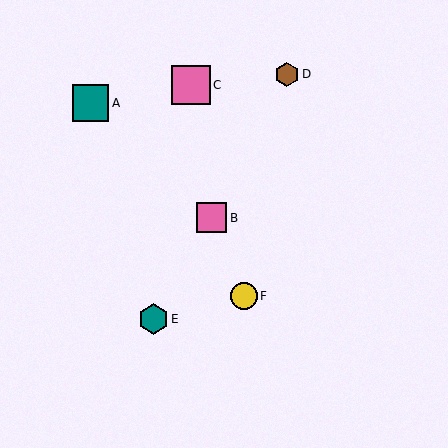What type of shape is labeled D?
Shape D is a brown hexagon.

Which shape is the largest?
The pink square (labeled C) is the largest.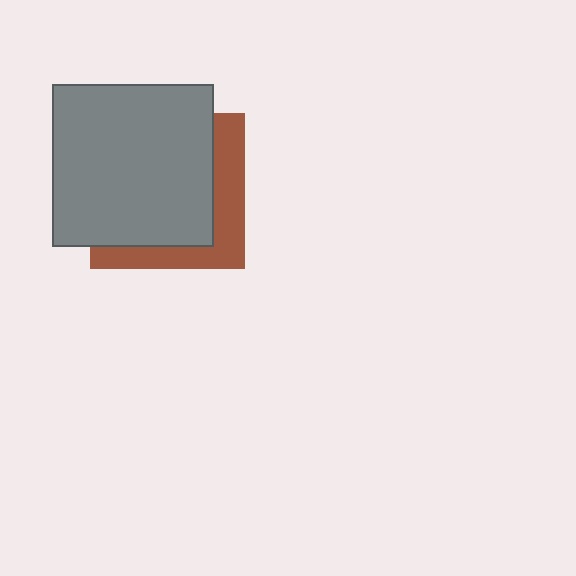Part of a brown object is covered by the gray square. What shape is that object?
It is a square.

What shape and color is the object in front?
The object in front is a gray square.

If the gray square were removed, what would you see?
You would see the complete brown square.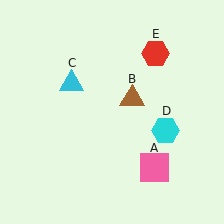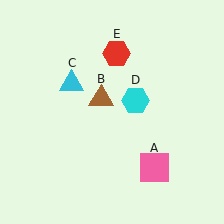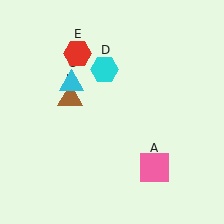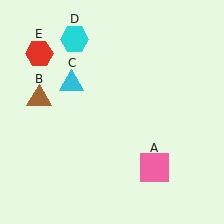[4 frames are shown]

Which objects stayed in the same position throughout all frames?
Pink square (object A) and cyan triangle (object C) remained stationary.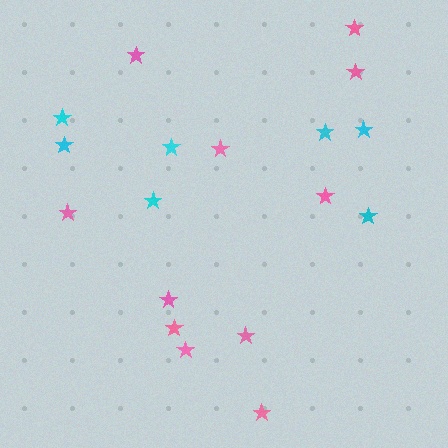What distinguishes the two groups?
There are 2 groups: one group of cyan stars (7) and one group of pink stars (11).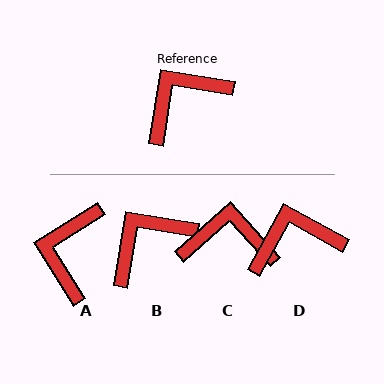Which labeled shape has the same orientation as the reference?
B.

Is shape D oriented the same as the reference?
No, it is off by about 20 degrees.